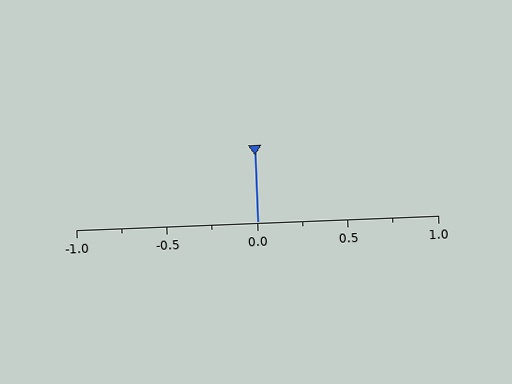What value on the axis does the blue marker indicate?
The marker indicates approximately 0.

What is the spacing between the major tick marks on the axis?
The major ticks are spaced 0.5 apart.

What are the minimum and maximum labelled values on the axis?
The axis runs from -1.0 to 1.0.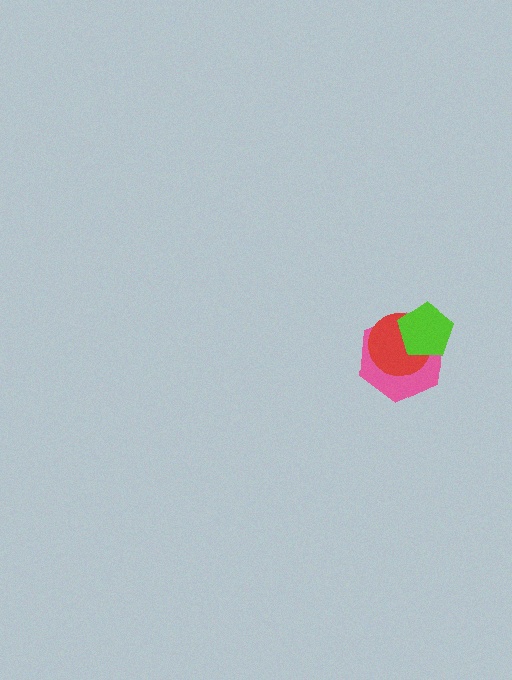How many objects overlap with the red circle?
2 objects overlap with the red circle.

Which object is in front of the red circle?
The lime pentagon is in front of the red circle.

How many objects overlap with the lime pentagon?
2 objects overlap with the lime pentagon.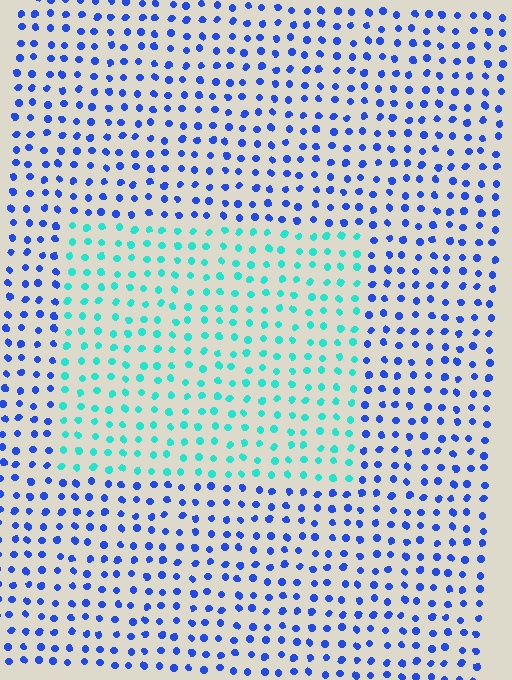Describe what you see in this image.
The image is filled with small blue elements in a uniform arrangement. A rectangle-shaped region is visible where the elements are tinted to a slightly different hue, forming a subtle color boundary.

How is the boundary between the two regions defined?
The boundary is defined purely by a slight shift in hue (about 55 degrees). Spacing, size, and orientation are identical on both sides.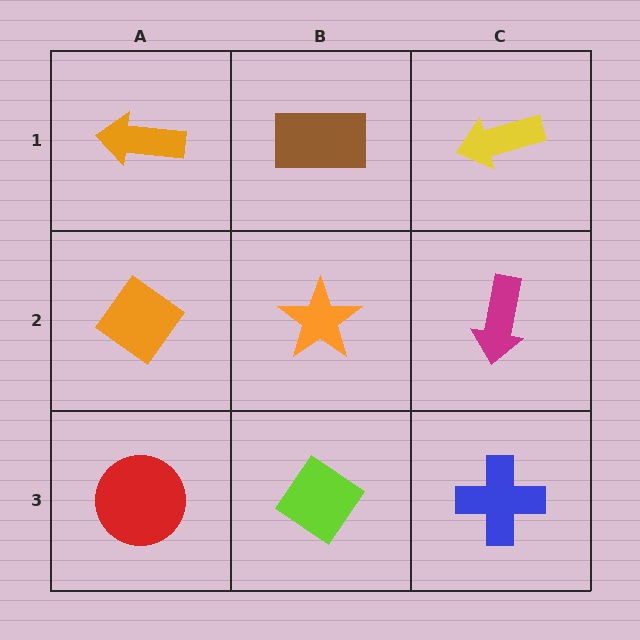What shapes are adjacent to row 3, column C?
A magenta arrow (row 2, column C), a lime diamond (row 3, column B).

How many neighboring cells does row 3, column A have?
2.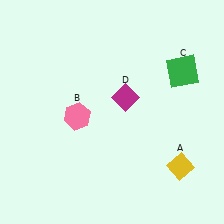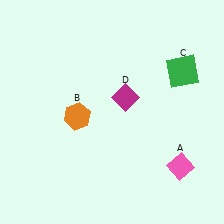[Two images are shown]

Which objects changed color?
A changed from yellow to pink. B changed from pink to orange.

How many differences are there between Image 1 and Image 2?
There are 2 differences between the two images.